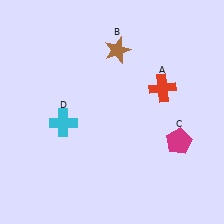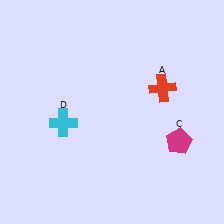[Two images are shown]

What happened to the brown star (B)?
The brown star (B) was removed in Image 2. It was in the top-right area of Image 1.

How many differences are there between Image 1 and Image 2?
There is 1 difference between the two images.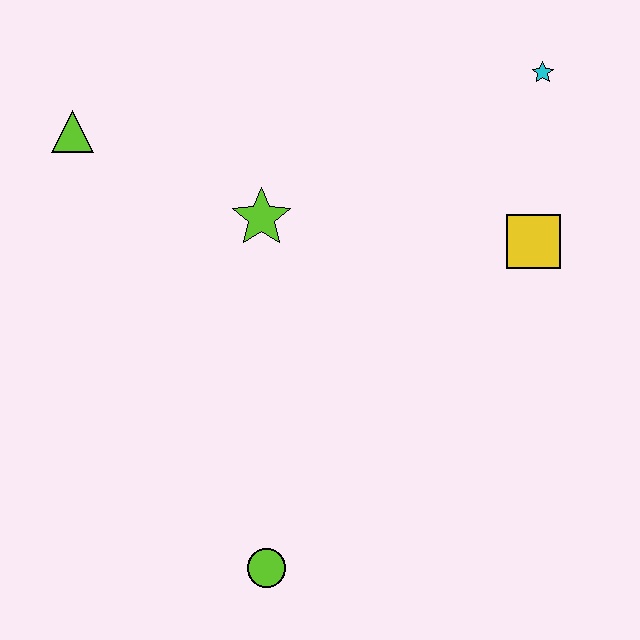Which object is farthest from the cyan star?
The lime circle is farthest from the cyan star.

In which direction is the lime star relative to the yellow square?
The lime star is to the left of the yellow square.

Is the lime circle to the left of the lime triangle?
No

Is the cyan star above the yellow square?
Yes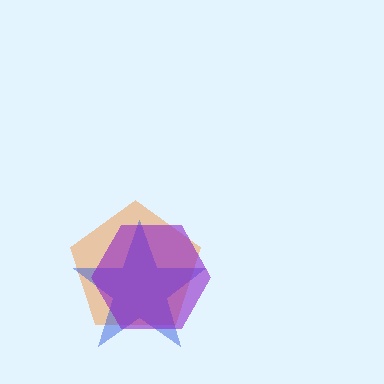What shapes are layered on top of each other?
The layered shapes are: an orange pentagon, a blue star, a purple hexagon.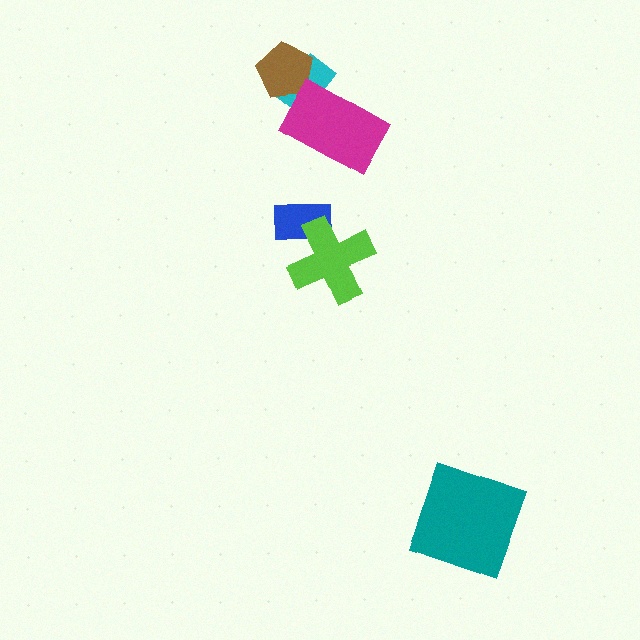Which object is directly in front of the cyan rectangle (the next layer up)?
The brown pentagon is directly in front of the cyan rectangle.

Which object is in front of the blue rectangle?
The lime cross is in front of the blue rectangle.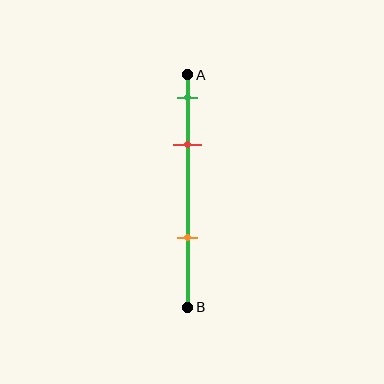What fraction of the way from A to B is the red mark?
The red mark is approximately 30% (0.3) of the way from A to B.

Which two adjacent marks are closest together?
The green and red marks are the closest adjacent pair.